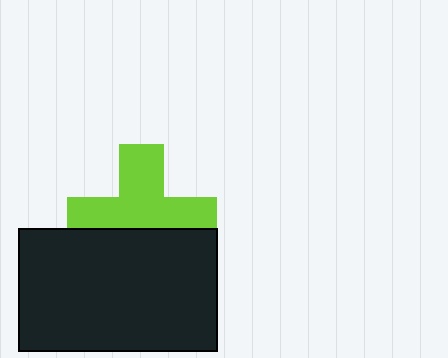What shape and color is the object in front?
The object in front is a black rectangle.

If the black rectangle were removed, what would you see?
You would see the complete lime cross.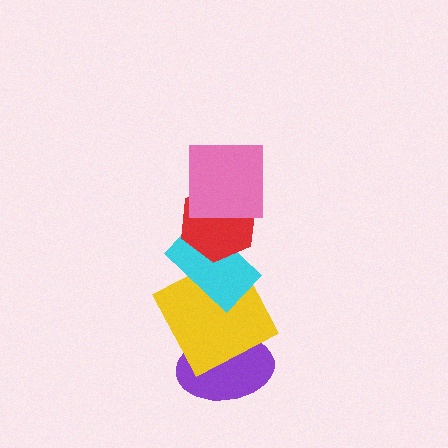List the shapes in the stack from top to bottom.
From top to bottom: the pink square, the red hexagon, the cyan rectangle, the yellow square, the purple ellipse.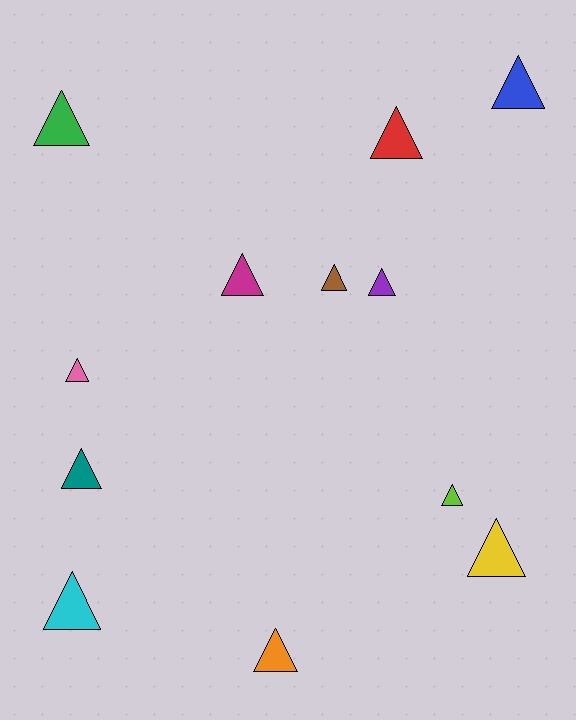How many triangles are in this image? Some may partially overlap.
There are 12 triangles.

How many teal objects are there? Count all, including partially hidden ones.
There is 1 teal object.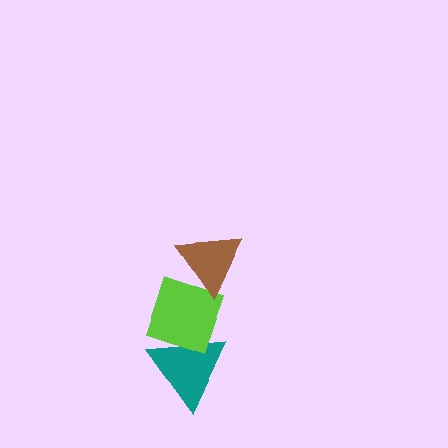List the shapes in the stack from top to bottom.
From top to bottom: the brown triangle, the lime diamond, the teal triangle.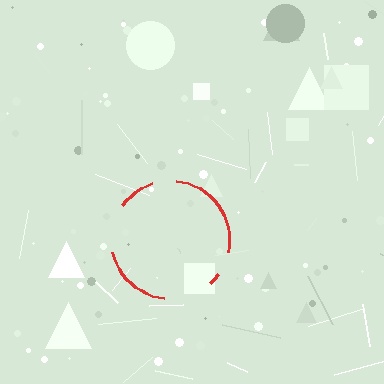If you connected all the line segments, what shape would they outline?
They would outline a circle.